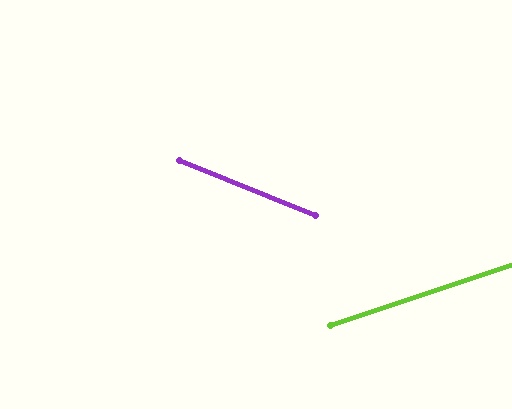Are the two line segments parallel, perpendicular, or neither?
Neither parallel nor perpendicular — they differ by about 41°.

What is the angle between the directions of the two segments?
Approximately 41 degrees.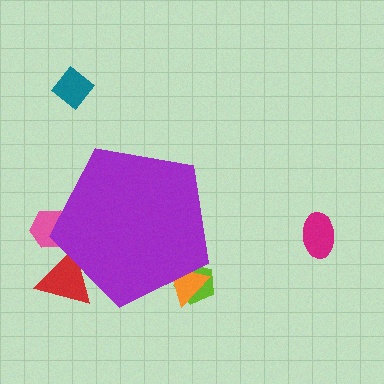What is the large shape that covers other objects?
A purple pentagon.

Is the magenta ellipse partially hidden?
No, the magenta ellipse is fully visible.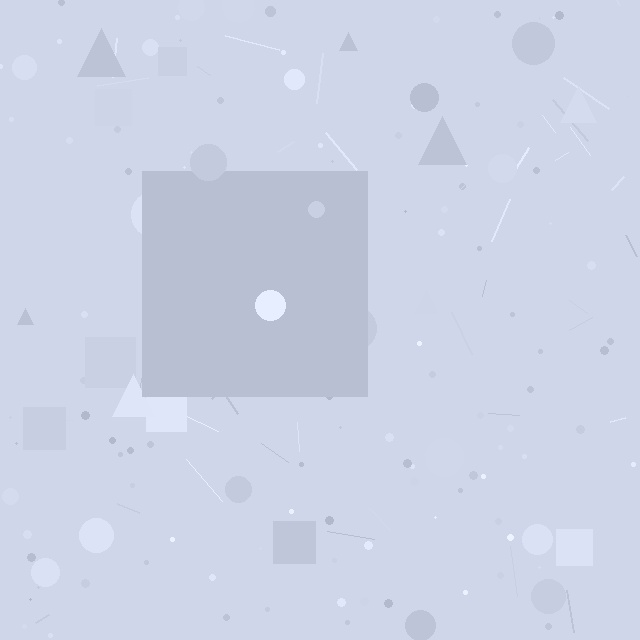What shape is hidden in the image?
A square is hidden in the image.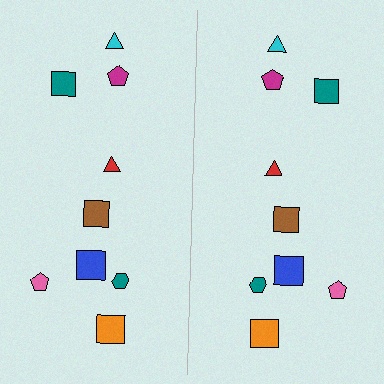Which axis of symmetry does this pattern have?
The pattern has a vertical axis of symmetry running through the center of the image.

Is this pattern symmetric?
Yes, this pattern has bilateral (reflection) symmetry.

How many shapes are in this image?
There are 18 shapes in this image.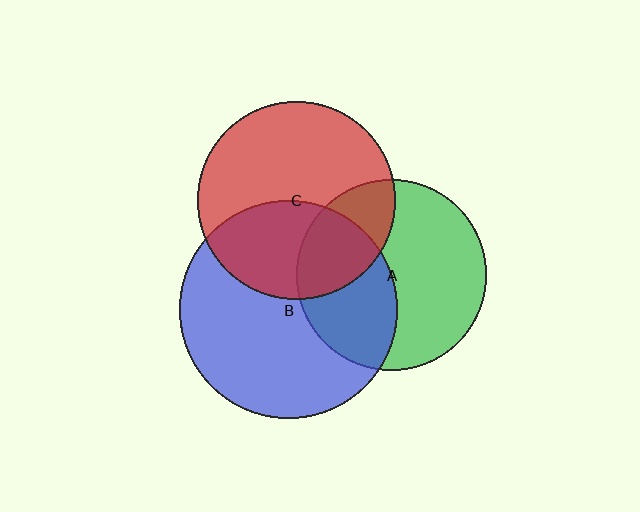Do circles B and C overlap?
Yes.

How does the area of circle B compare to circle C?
Approximately 1.2 times.